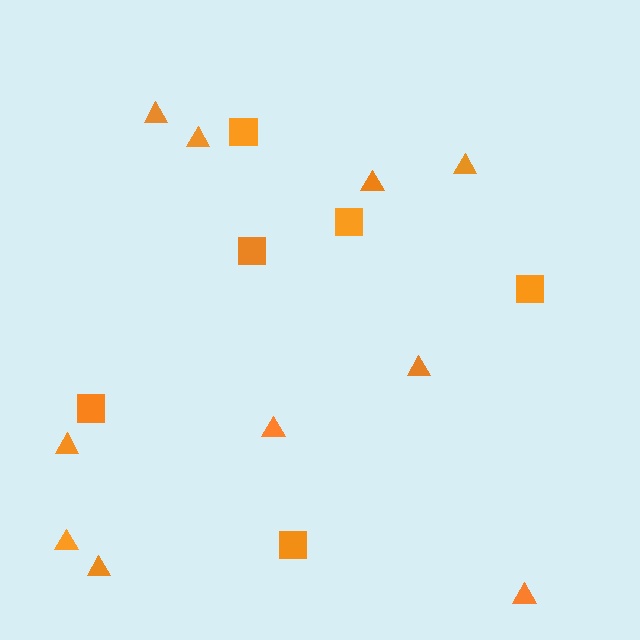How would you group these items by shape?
There are 2 groups: one group of squares (6) and one group of triangles (10).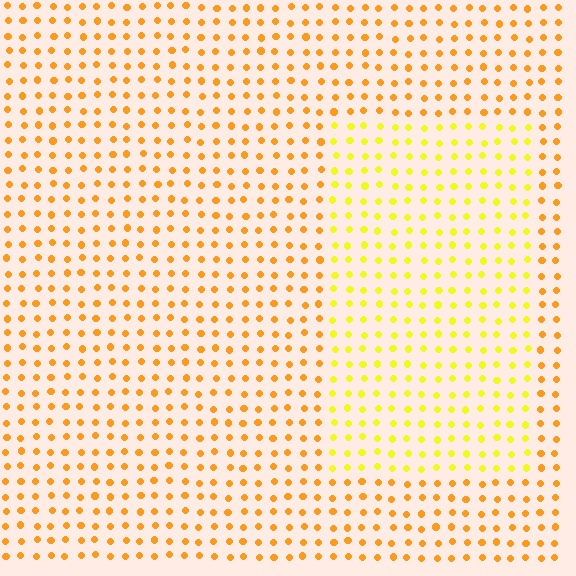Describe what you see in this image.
The image is filled with small orange elements in a uniform arrangement. A rectangle-shaped region is visible where the elements are tinted to a slightly different hue, forming a subtle color boundary.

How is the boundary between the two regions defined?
The boundary is defined purely by a slight shift in hue (about 29 degrees). Spacing, size, and orientation are identical on both sides.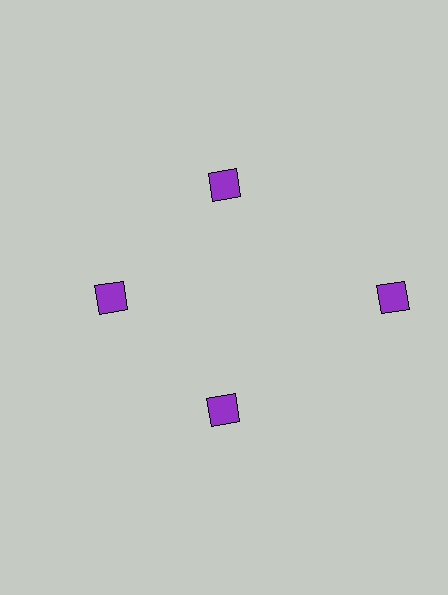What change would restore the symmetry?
The symmetry would be restored by moving it inward, back onto the ring so that all 4 diamonds sit at equal angles and equal distance from the center.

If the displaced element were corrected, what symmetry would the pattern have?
It would have 4-fold rotational symmetry — the pattern would map onto itself every 90 degrees.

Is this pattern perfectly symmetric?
No. The 4 purple diamonds are arranged in a ring, but one element near the 3 o'clock position is pushed outward from the center, breaking the 4-fold rotational symmetry.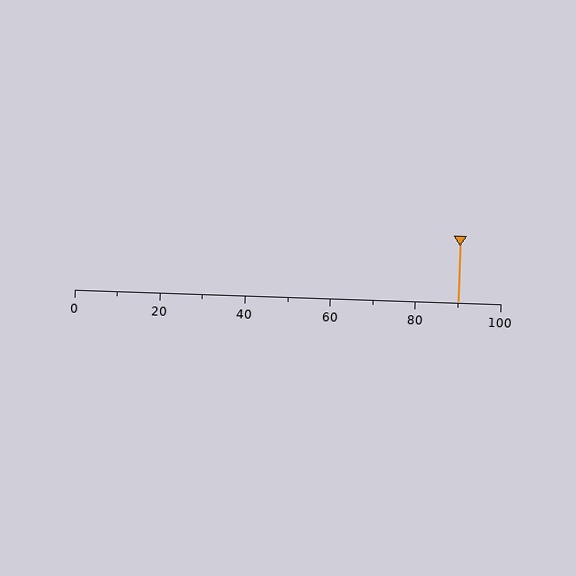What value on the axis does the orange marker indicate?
The marker indicates approximately 90.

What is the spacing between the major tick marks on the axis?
The major ticks are spaced 20 apart.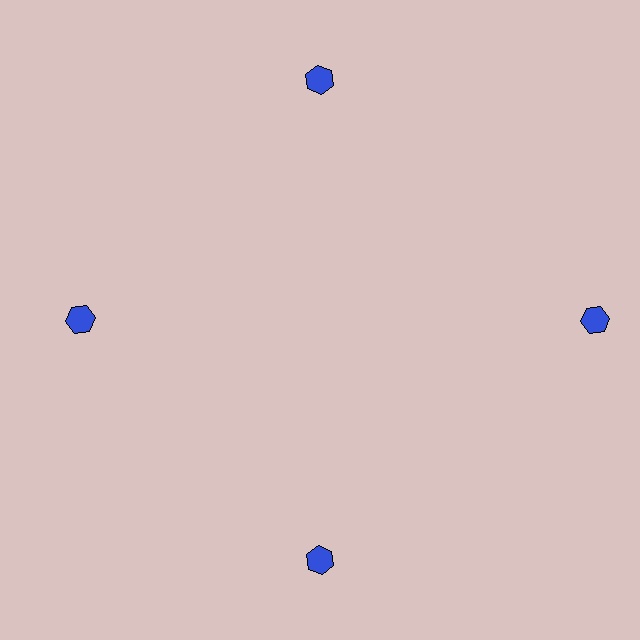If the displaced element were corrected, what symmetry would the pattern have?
It would have 4-fold rotational symmetry — the pattern would map onto itself every 90 degrees.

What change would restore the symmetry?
The symmetry would be restored by moving it inward, back onto the ring so that all 4 hexagons sit at equal angles and equal distance from the center.